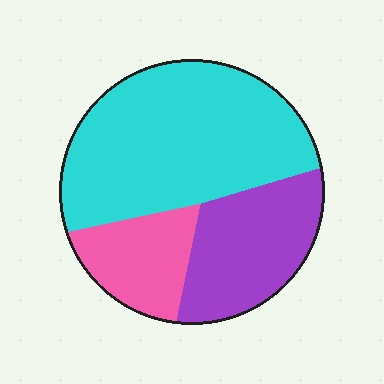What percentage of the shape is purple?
Purple takes up about one quarter (1/4) of the shape.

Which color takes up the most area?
Cyan, at roughly 55%.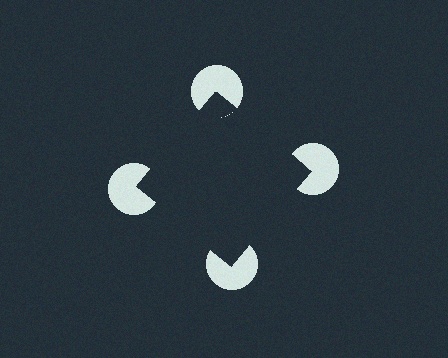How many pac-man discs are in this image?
There are 4 — one at each vertex of the illusory square.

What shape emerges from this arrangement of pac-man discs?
An illusory square — its edges are inferred from the aligned wedge cuts in the pac-man discs, not physically drawn.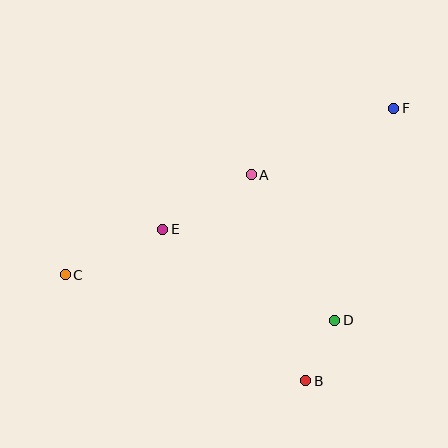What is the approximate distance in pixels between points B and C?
The distance between B and C is approximately 263 pixels.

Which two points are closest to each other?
Points B and D are closest to each other.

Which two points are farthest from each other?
Points C and F are farthest from each other.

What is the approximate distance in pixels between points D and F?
The distance between D and F is approximately 220 pixels.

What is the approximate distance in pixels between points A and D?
The distance between A and D is approximately 168 pixels.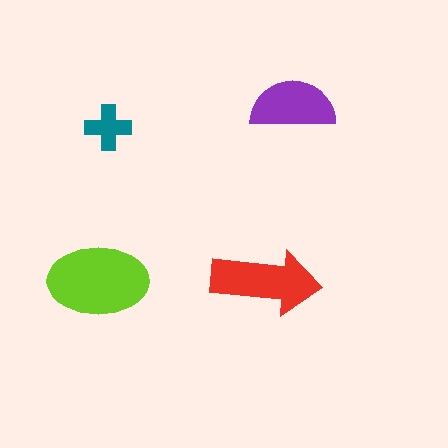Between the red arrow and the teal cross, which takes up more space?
The red arrow.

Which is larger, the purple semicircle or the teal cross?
The purple semicircle.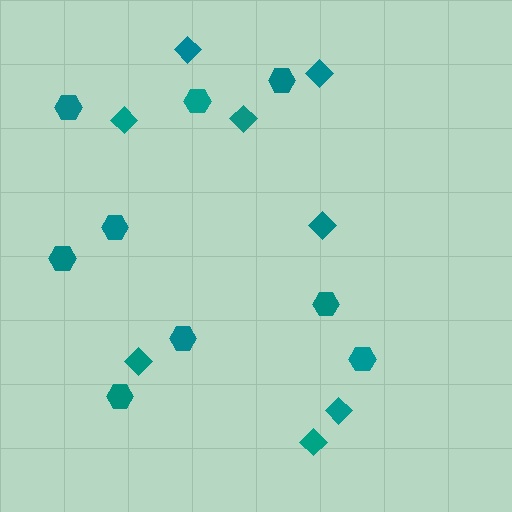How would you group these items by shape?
There are 2 groups: one group of hexagons (9) and one group of diamonds (8).